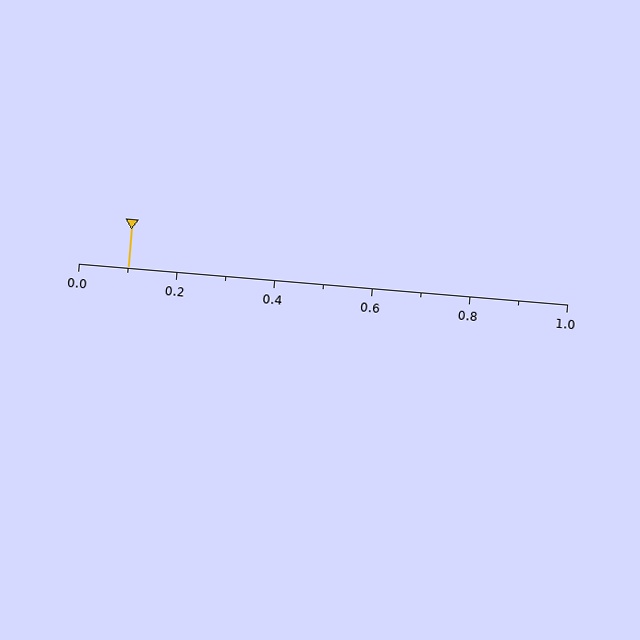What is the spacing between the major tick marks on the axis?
The major ticks are spaced 0.2 apart.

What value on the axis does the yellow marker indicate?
The marker indicates approximately 0.1.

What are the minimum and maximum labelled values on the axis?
The axis runs from 0.0 to 1.0.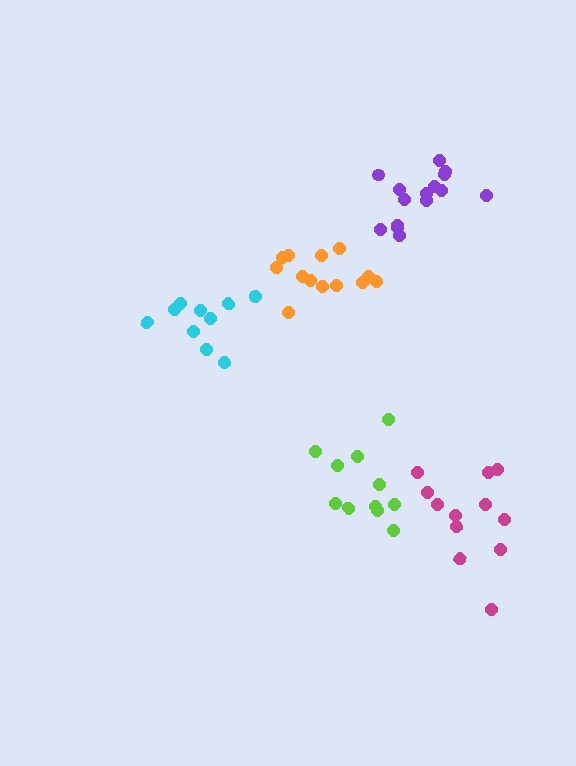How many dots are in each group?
Group 1: 13 dots, Group 2: 12 dots, Group 3: 11 dots, Group 4: 11 dots, Group 5: 15 dots (62 total).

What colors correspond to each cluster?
The clusters are colored: orange, magenta, lime, cyan, purple.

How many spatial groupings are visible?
There are 5 spatial groupings.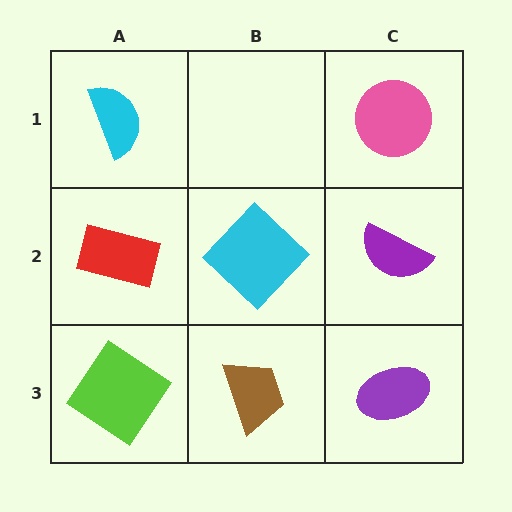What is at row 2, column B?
A cyan diamond.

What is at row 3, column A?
A lime diamond.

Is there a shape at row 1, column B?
No, that cell is empty.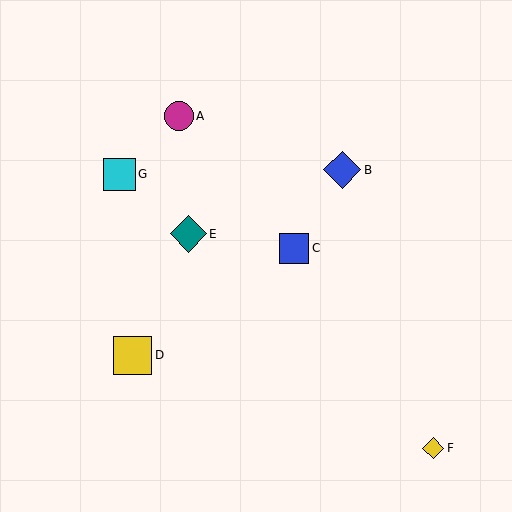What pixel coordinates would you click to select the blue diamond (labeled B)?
Click at (342, 170) to select the blue diamond B.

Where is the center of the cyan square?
The center of the cyan square is at (120, 174).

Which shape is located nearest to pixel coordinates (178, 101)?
The magenta circle (labeled A) at (179, 116) is nearest to that location.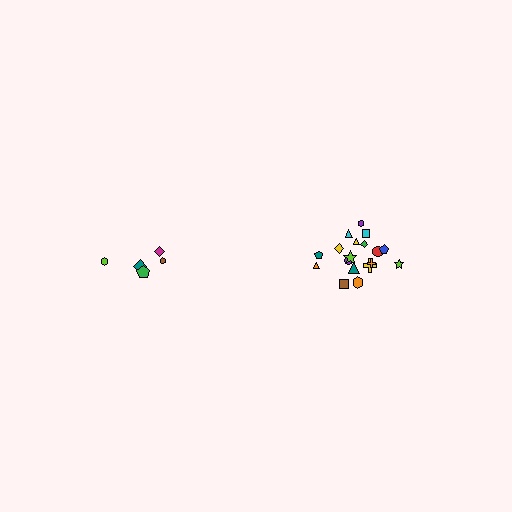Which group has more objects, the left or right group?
The right group.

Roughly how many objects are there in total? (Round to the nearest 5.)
Roughly 25 objects in total.